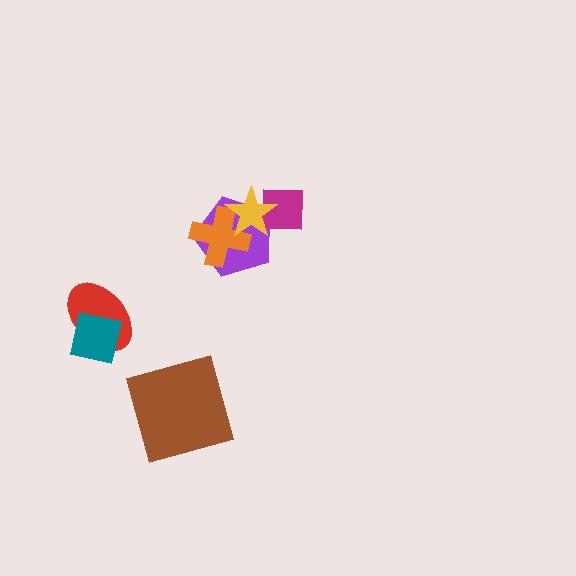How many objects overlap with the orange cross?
2 objects overlap with the orange cross.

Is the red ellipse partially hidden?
Yes, it is partially covered by another shape.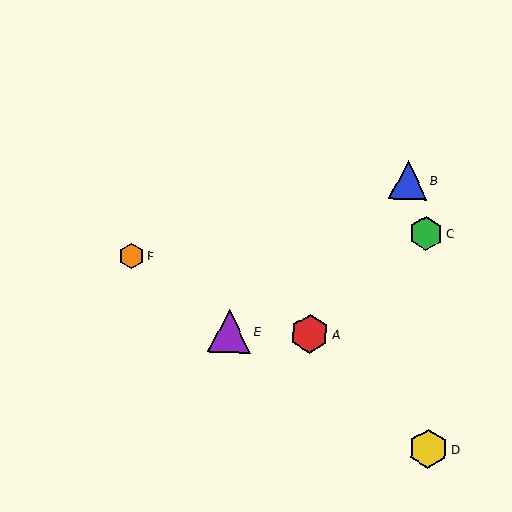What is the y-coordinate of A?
Object A is at y≈334.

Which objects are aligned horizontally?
Objects A, E are aligned horizontally.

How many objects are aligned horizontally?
2 objects (A, E) are aligned horizontally.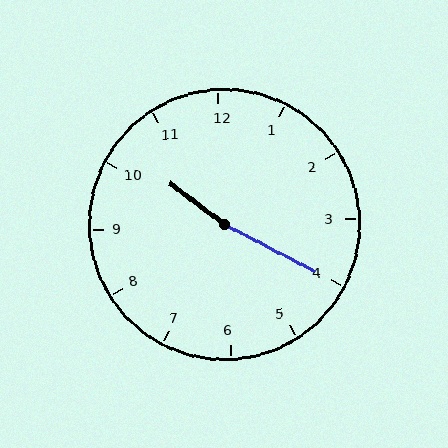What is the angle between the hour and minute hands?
Approximately 170 degrees.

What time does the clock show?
10:20.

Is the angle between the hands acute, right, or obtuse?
It is obtuse.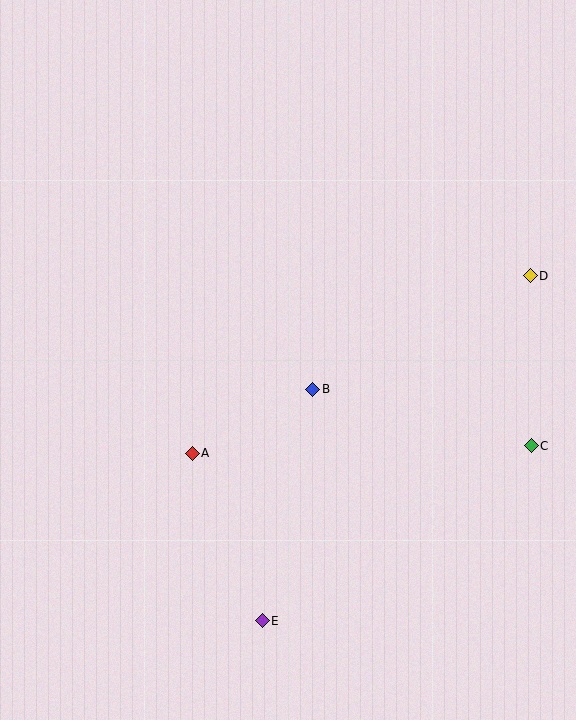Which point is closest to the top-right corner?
Point D is closest to the top-right corner.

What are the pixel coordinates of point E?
Point E is at (262, 621).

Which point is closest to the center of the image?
Point B at (313, 389) is closest to the center.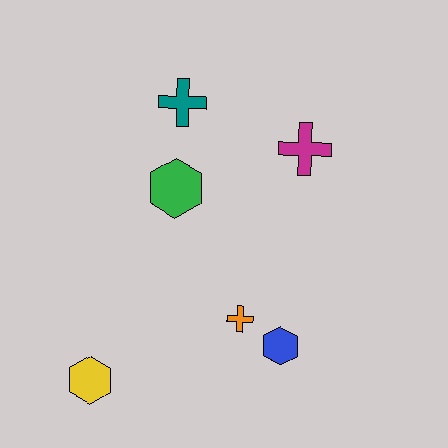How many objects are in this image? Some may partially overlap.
There are 6 objects.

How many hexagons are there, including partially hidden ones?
There are 3 hexagons.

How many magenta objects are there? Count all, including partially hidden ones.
There is 1 magenta object.